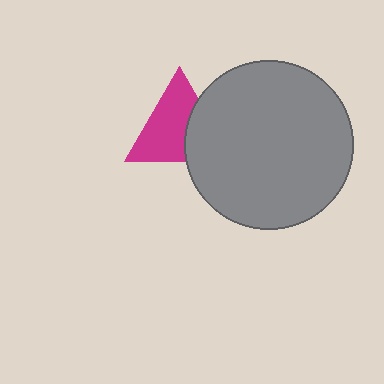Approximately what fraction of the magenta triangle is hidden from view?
Roughly 35% of the magenta triangle is hidden behind the gray circle.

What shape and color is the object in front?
The object in front is a gray circle.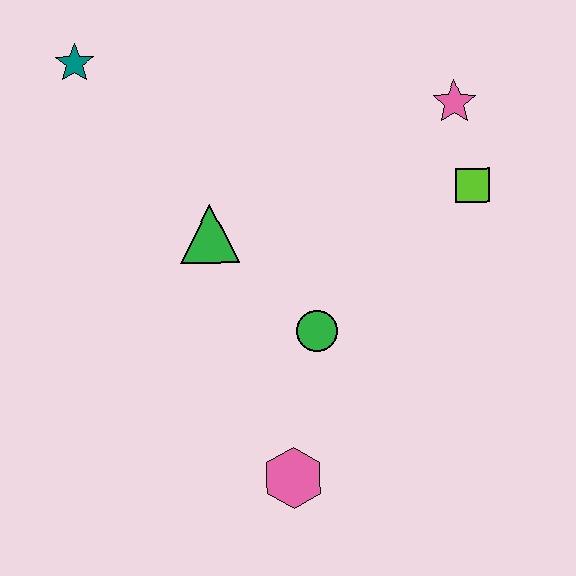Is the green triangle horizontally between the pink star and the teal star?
Yes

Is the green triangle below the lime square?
Yes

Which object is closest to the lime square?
The pink star is closest to the lime square.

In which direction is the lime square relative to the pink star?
The lime square is below the pink star.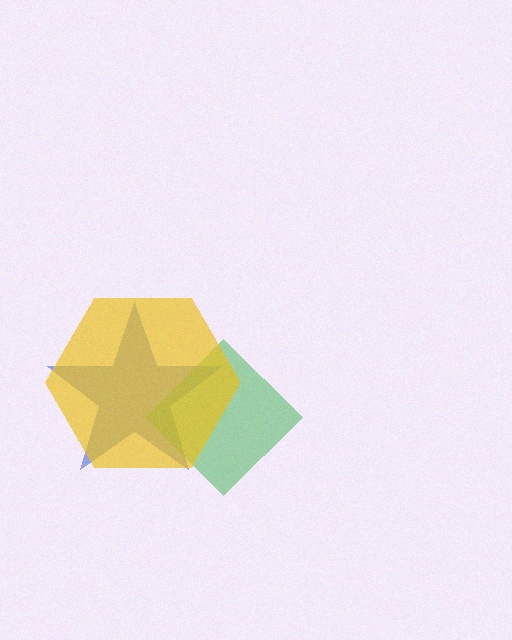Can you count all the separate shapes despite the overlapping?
Yes, there are 3 separate shapes.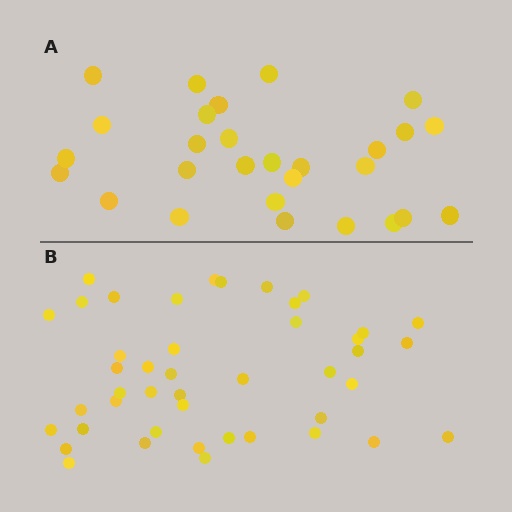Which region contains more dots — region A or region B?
Region B (the bottom region) has more dots.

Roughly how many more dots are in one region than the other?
Region B has approximately 15 more dots than region A.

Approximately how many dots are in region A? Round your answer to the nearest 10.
About 30 dots. (The exact count is 28, which rounds to 30.)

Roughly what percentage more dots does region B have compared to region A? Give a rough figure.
About 55% more.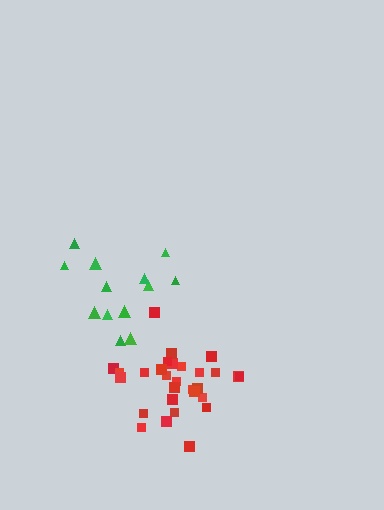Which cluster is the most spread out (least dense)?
Green.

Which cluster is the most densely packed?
Red.